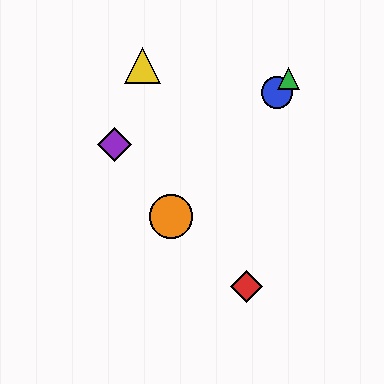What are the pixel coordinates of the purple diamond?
The purple diamond is at (114, 144).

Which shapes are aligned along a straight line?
The blue circle, the green triangle, the orange circle are aligned along a straight line.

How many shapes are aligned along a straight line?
3 shapes (the blue circle, the green triangle, the orange circle) are aligned along a straight line.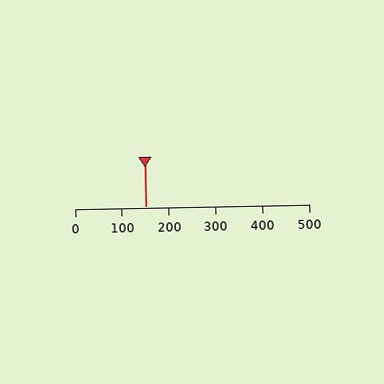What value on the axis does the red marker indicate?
The marker indicates approximately 150.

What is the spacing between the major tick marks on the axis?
The major ticks are spaced 100 apart.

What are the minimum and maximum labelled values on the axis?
The axis runs from 0 to 500.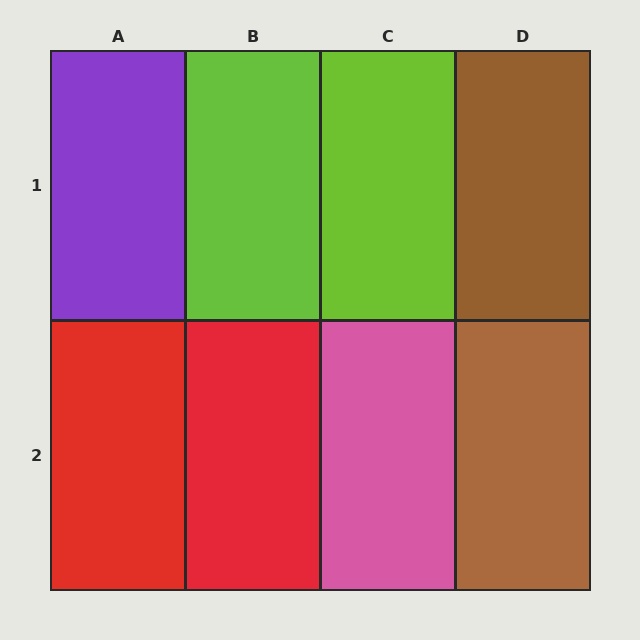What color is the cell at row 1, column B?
Lime.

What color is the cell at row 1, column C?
Lime.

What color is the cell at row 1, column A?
Purple.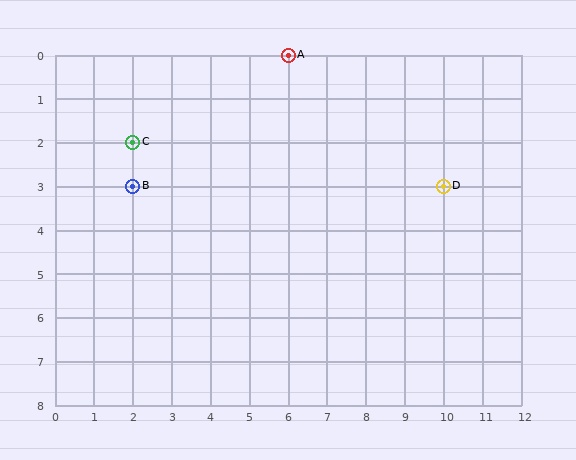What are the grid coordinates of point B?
Point B is at grid coordinates (2, 3).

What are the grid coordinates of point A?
Point A is at grid coordinates (6, 0).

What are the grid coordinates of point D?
Point D is at grid coordinates (10, 3).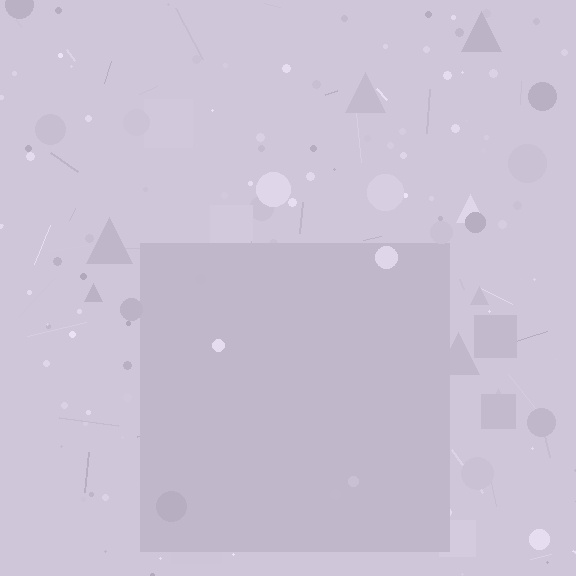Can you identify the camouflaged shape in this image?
The camouflaged shape is a square.